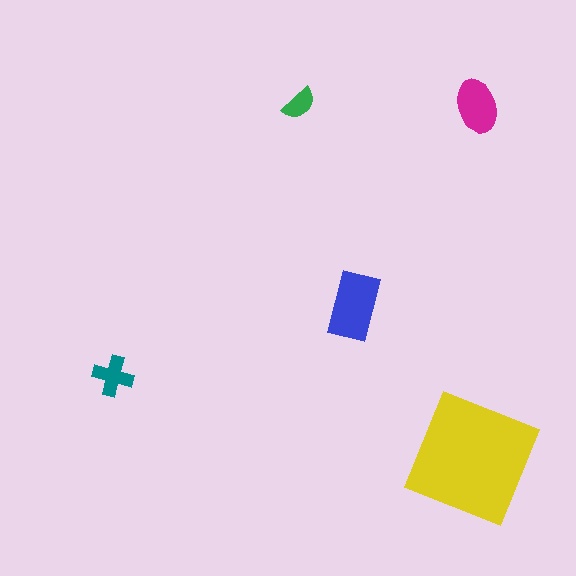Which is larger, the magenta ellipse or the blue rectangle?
The blue rectangle.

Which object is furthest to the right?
The magenta ellipse is rightmost.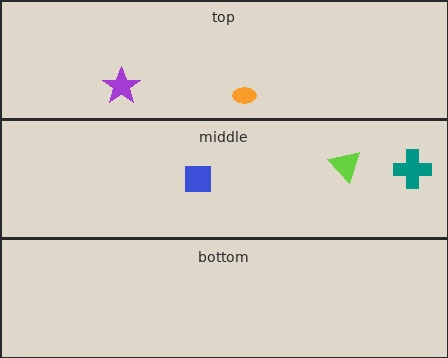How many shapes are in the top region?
2.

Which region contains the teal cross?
The middle region.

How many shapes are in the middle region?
3.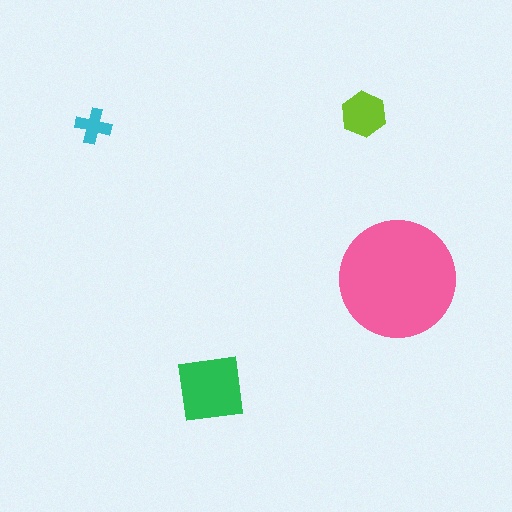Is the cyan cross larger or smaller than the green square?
Smaller.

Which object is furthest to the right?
The pink circle is rightmost.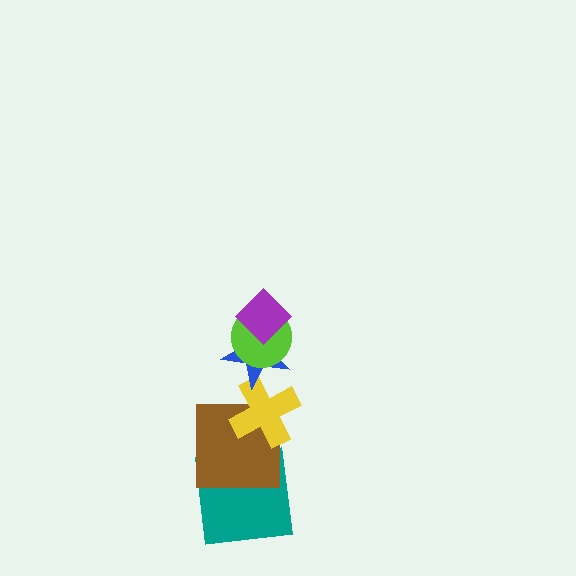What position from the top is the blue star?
The blue star is 3rd from the top.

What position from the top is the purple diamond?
The purple diamond is 1st from the top.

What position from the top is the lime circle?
The lime circle is 2nd from the top.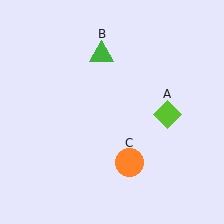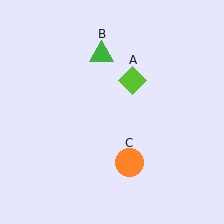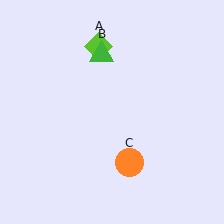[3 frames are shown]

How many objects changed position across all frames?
1 object changed position: lime diamond (object A).